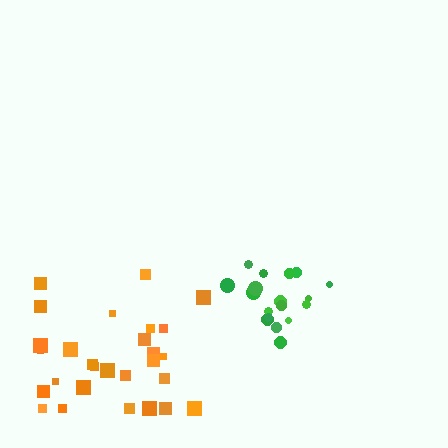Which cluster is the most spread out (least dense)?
Orange.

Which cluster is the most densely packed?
Green.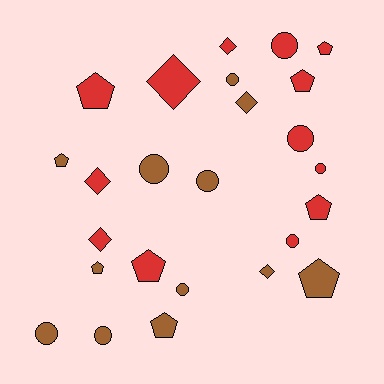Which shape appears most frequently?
Circle, with 10 objects.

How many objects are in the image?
There are 25 objects.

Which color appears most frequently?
Red, with 13 objects.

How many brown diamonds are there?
There are 2 brown diamonds.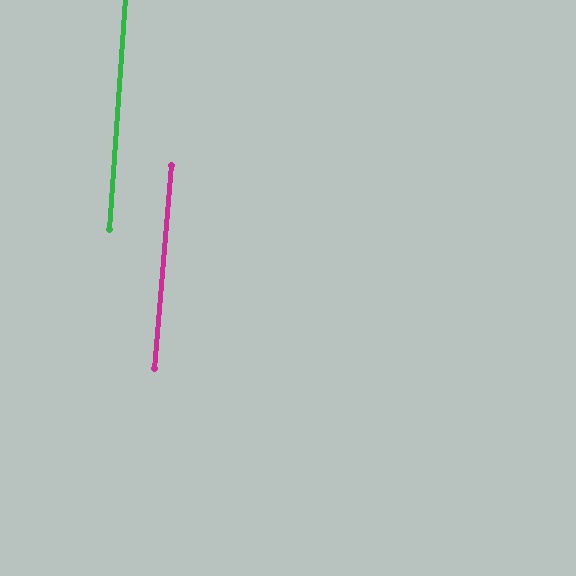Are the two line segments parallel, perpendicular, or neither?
Parallel — their directions differ by only 0.8°.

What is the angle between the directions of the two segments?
Approximately 1 degree.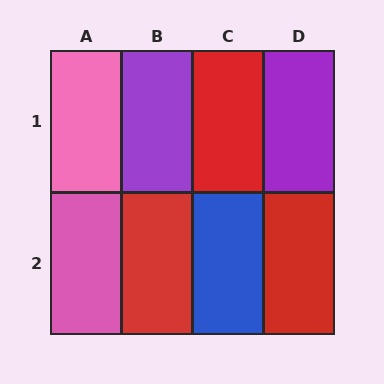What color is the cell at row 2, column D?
Red.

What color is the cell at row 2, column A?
Pink.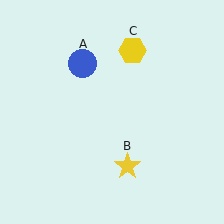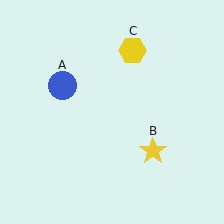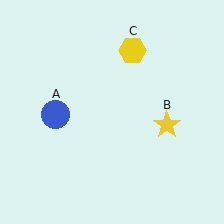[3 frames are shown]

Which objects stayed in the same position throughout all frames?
Yellow hexagon (object C) remained stationary.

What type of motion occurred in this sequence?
The blue circle (object A), yellow star (object B) rotated counterclockwise around the center of the scene.